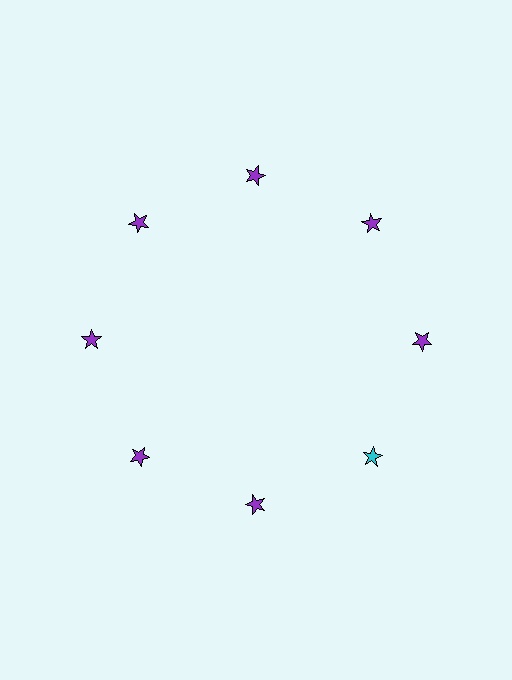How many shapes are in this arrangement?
There are 8 shapes arranged in a ring pattern.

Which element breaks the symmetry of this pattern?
The cyan star at roughly the 4 o'clock position breaks the symmetry. All other shapes are purple stars.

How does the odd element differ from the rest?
It has a different color: cyan instead of purple.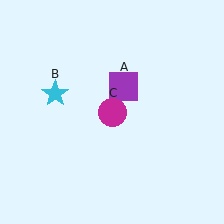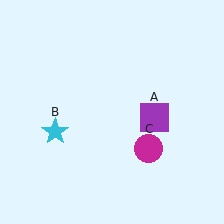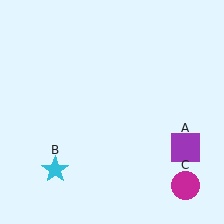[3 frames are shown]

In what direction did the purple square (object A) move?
The purple square (object A) moved down and to the right.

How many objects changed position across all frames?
3 objects changed position: purple square (object A), cyan star (object B), magenta circle (object C).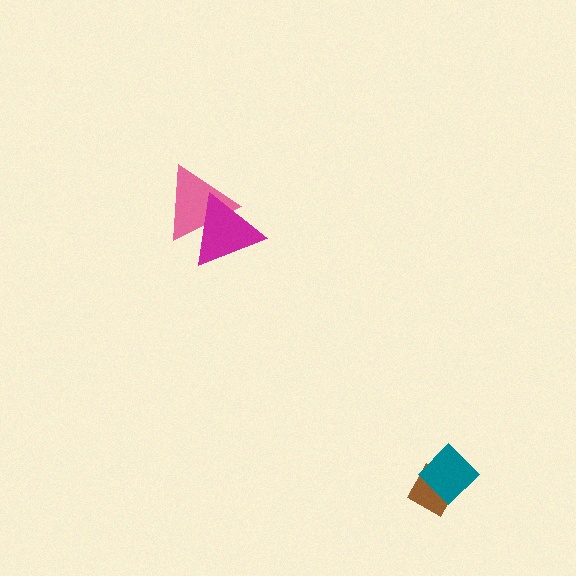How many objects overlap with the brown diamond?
1 object overlaps with the brown diamond.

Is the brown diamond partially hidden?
Yes, it is partially covered by another shape.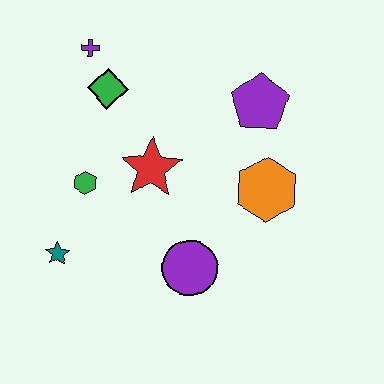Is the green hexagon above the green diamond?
No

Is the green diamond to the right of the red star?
No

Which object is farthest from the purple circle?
The purple cross is farthest from the purple circle.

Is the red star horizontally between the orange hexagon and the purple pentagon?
No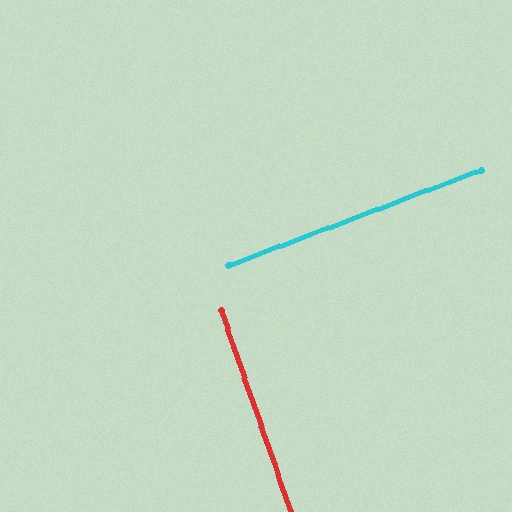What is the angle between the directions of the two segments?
Approximately 88 degrees.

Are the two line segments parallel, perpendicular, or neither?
Perpendicular — they meet at approximately 88°.